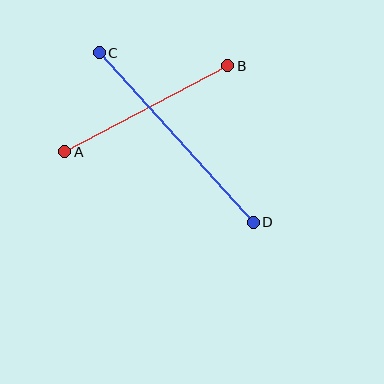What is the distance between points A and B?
The distance is approximately 185 pixels.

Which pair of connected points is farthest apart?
Points C and D are farthest apart.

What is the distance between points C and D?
The distance is approximately 229 pixels.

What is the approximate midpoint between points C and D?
The midpoint is at approximately (176, 137) pixels.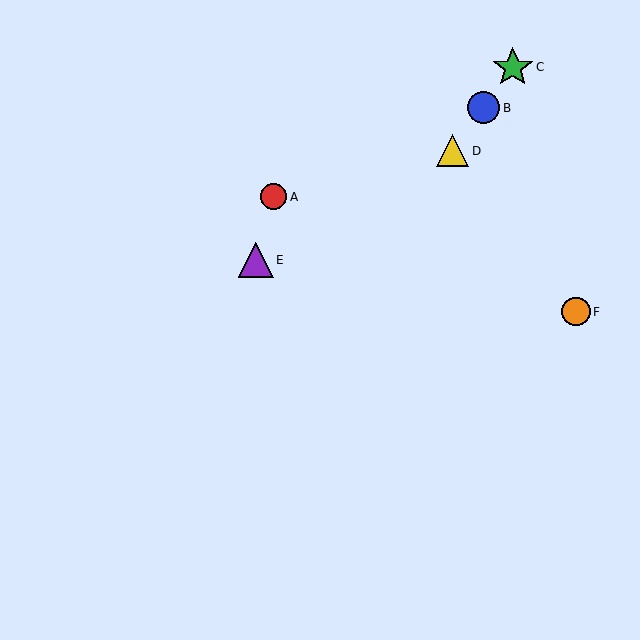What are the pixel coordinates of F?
Object F is at (576, 312).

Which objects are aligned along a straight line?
Objects B, C, D are aligned along a straight line.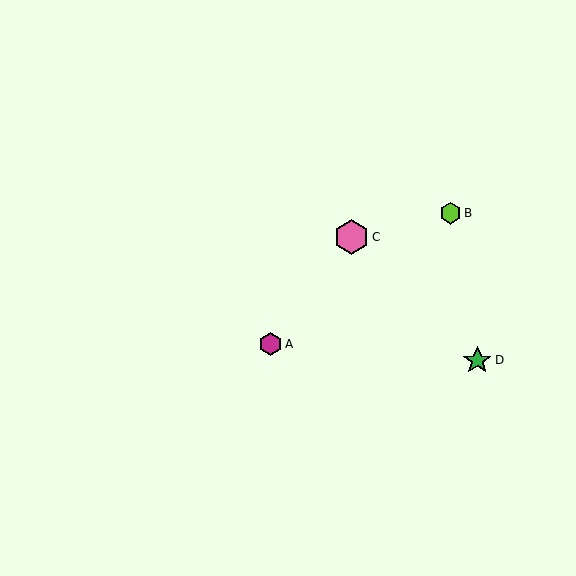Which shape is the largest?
The pink hexagon (labeled C) is the largest.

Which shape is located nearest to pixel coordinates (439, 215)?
The lime hexagon (labeled B) at (450, 213) is nearest to that location.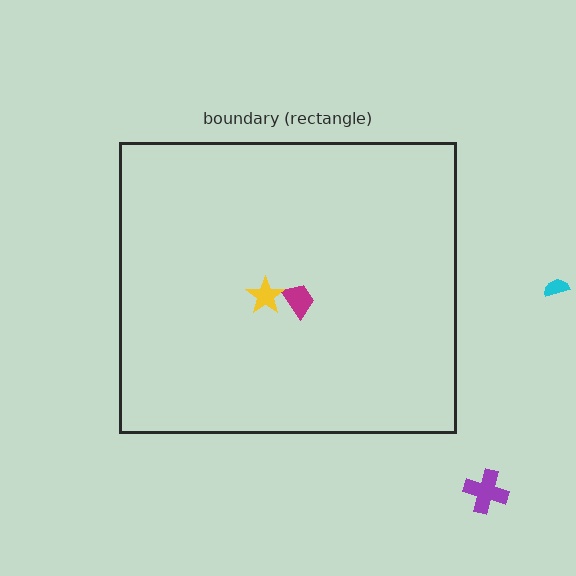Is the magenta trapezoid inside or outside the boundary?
Inside.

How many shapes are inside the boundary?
2 inside, 2 outside.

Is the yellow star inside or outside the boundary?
Inside.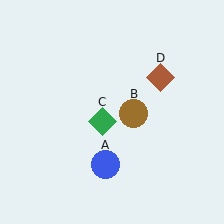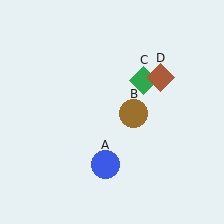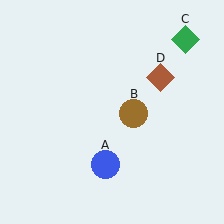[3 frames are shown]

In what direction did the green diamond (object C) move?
The green diamond (object C) moved up and to the right.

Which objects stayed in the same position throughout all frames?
Blue circle (object A) and brown circle (object B) and brown diamond (object D) remained stationary.